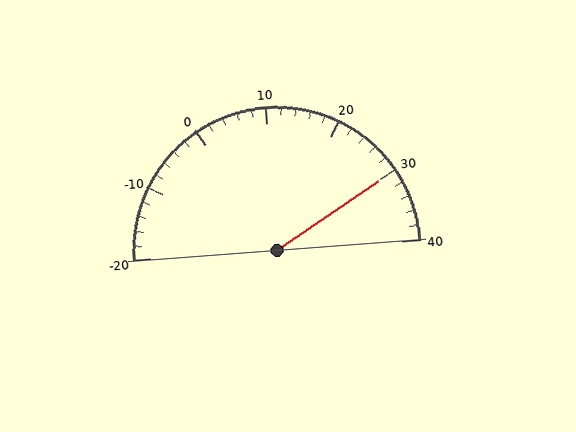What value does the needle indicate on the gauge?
The needle indicates approximately 30.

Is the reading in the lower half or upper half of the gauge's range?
The reading is in the upper half of the range (-20 to 40).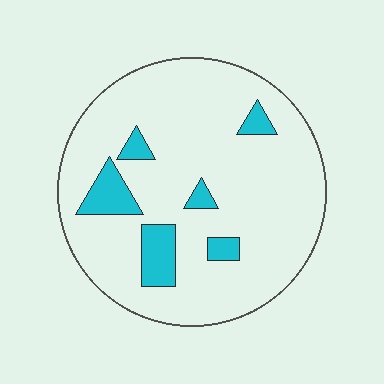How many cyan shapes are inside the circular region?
6.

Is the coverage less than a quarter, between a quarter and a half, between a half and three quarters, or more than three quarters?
Less than a quarter.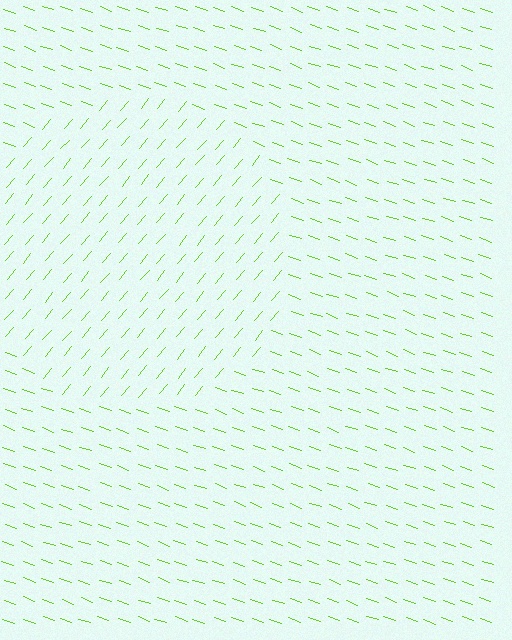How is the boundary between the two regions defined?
The boundary is defined purely by a change in line orientation (approximately 69 degrees difference). All lines are the same color and thickness.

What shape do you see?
I see a circle.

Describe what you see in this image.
The image is filled with small lime line segments. A circle region in the image has lines oriented differently from the surrounding lines, creating a visible texture boundary.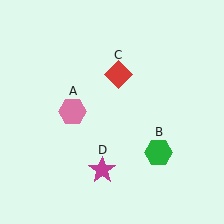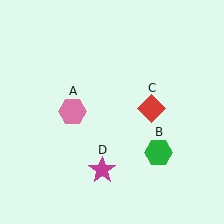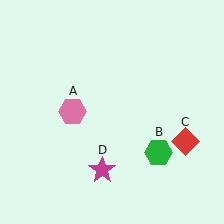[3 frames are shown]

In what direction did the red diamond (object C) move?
The red diamond (object C) moved down and to the right.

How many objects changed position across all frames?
1 object changed position: red diamond (object C).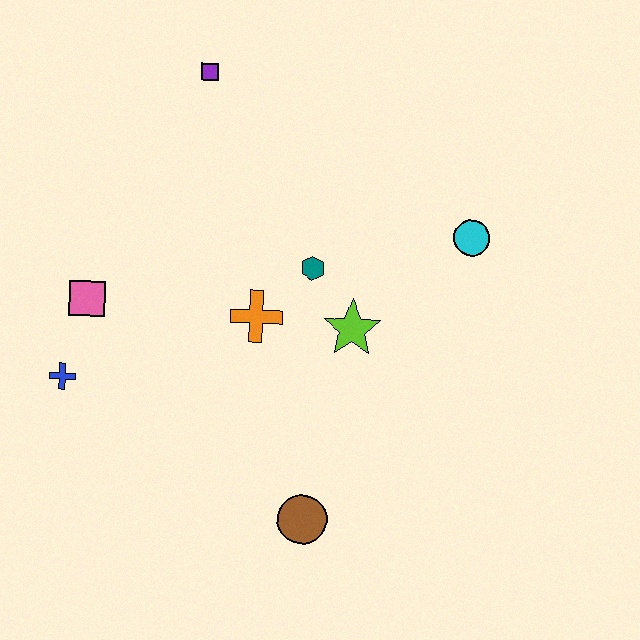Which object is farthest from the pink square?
The cyan circle is farthest from the pink square.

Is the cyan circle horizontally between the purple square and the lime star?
No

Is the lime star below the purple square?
Yes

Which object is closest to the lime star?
The teal hexagon is closest to the lime star.